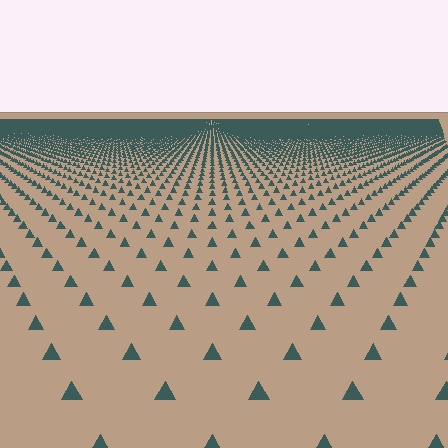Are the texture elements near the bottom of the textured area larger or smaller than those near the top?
Larger. Near the bottom, elements are closer to the viewer and appear at a bigger on-screen size.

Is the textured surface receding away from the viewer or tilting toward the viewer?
The surface is receding away from the viewer. Texture elements get smaller and denser toward the top.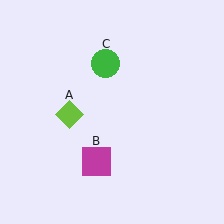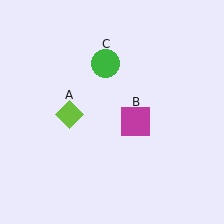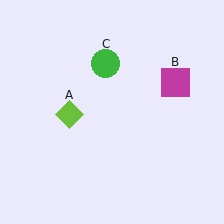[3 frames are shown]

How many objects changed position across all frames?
1 object changed position: magenta square (object B).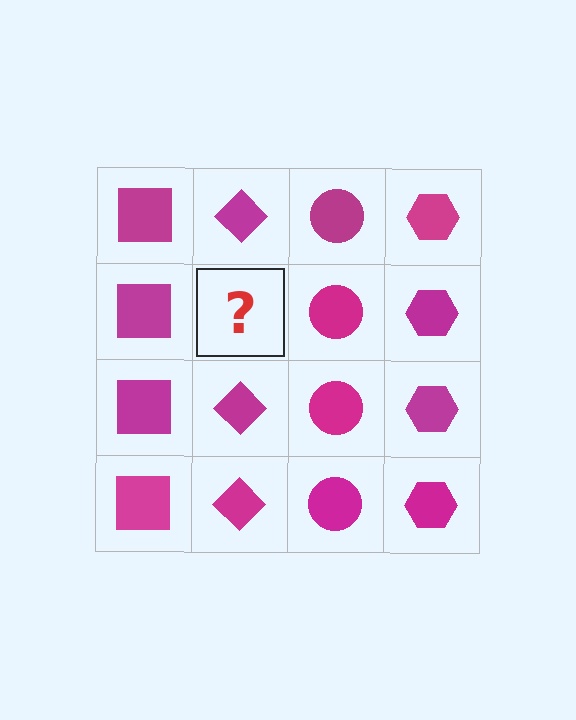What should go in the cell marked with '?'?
The missing cell should contain a magenta diamond.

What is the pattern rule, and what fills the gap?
The rule is that each column has a consistent shape. The gap should be filled with a magenta diamond.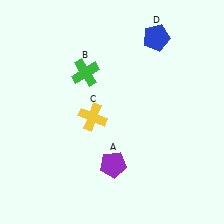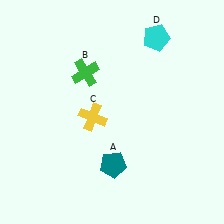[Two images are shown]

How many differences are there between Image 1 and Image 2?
There are 2 differences between the two images.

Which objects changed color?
A changed from purple to teal. D changed from blue to cyan.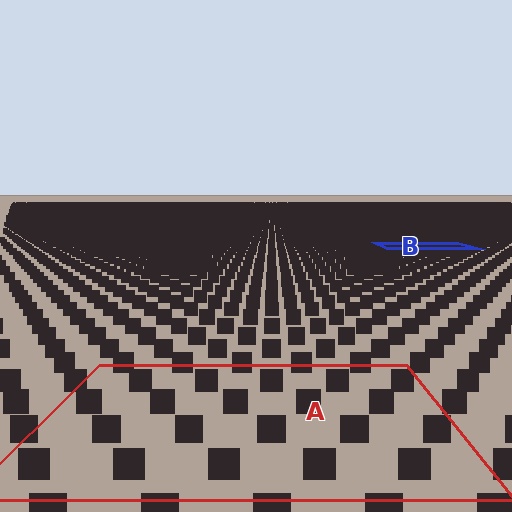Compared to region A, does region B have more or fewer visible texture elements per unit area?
Region B has more texture elements per unit area — they are packed more densely because it is farther away.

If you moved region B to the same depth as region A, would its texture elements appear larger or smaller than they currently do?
They would appear larger. At a closer depth, the same texture elements are projected at a bigger on-screen size.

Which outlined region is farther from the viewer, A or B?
Region B is farther from the viewer — the texture elements inside it appear smaller and more densely packed.